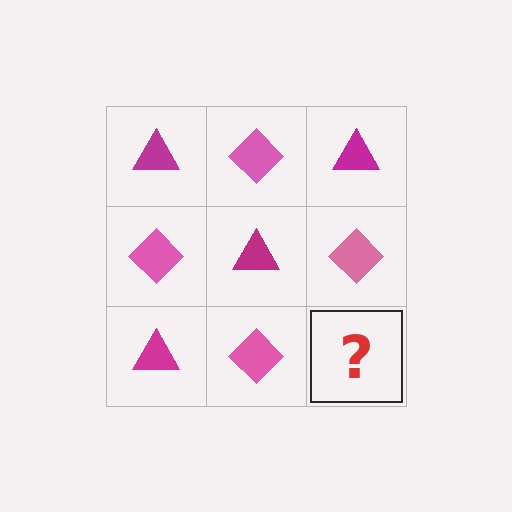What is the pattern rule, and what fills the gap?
The rule is that it alternates magenta triangle and pink diamond in a checkerboard pattern. The gap should be filled with a magenta triangle.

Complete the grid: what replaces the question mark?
The question mark should be replaced with a magenta triangle.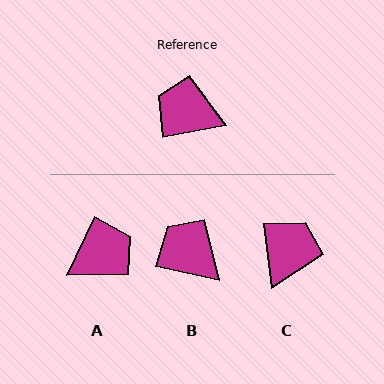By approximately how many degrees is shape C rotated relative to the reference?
Approximately 94 degrees clockwise.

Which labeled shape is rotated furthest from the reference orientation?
A, about 125 degrees away.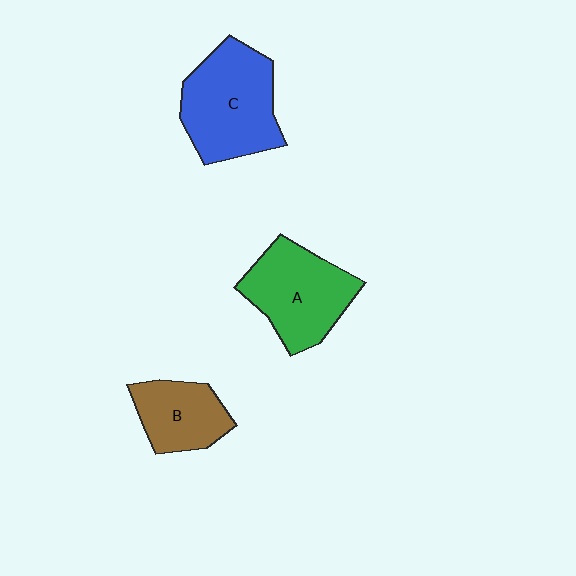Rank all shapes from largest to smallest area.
From largest to smallest: C (blue), A (green), B (brown).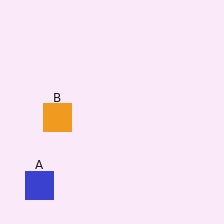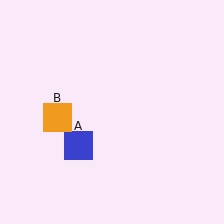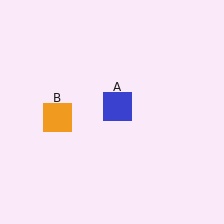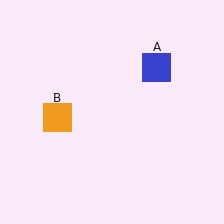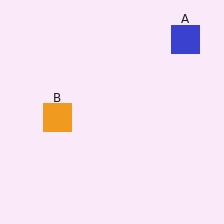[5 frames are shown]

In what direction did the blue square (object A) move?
The blue square (object A) moved up and to the right.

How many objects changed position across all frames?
1 object changed position: blue square (object A).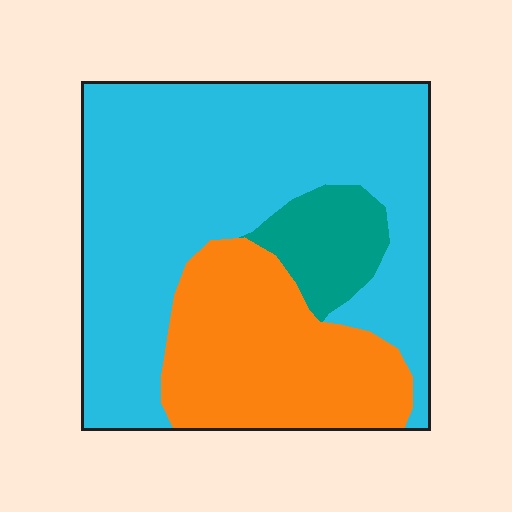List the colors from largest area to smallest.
From largest to smallest: cyan, orange, teal.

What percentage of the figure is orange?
Orange takes up about one quarter (1/4) of the figure.